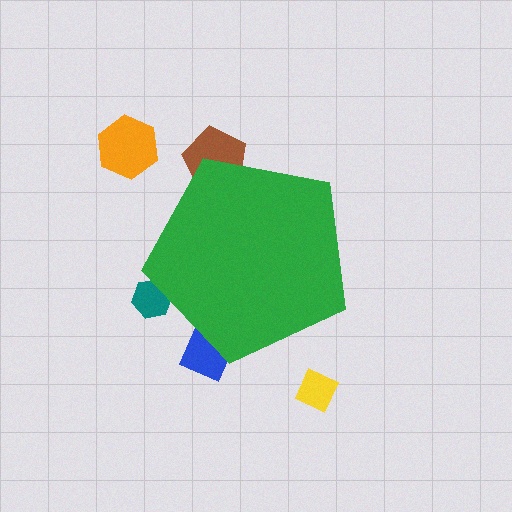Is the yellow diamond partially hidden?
No, the yellow diamond is fully visible.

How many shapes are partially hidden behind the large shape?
3 shapes are partially hidden.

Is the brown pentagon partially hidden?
Yes, the brown pentagon is partially hidden behind the green pentagon.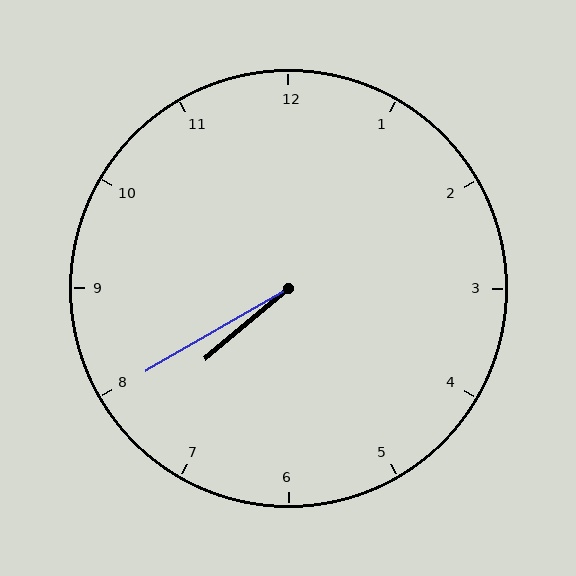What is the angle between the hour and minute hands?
Approximately 10 degrees.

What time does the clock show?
7:40.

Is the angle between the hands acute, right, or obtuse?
It is acute.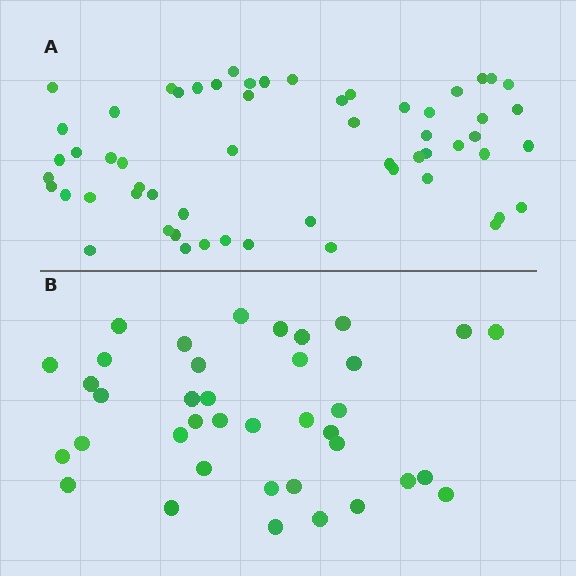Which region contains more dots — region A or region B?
Region A (the top region) has more dots.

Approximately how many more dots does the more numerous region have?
Region A has approximately 20 more dots than region B.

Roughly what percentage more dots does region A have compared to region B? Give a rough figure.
About 55% more.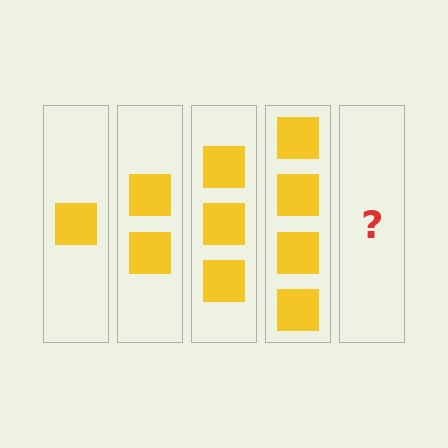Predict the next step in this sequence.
The next step is 5 squares.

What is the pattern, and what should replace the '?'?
The pattern is that each step adds one more square. The '?' should be 5 squares.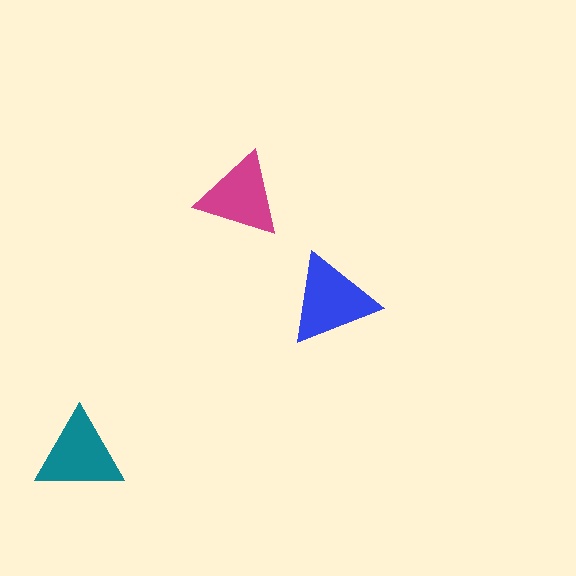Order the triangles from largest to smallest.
the blue one, the teal one, the magenta one.